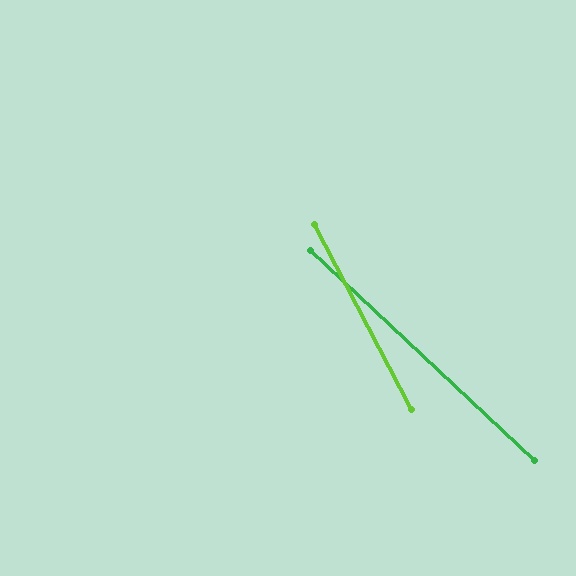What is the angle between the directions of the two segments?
Approximately 19 degrees.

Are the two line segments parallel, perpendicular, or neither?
Neither parallel nor perpendicular — they differ by about 19°.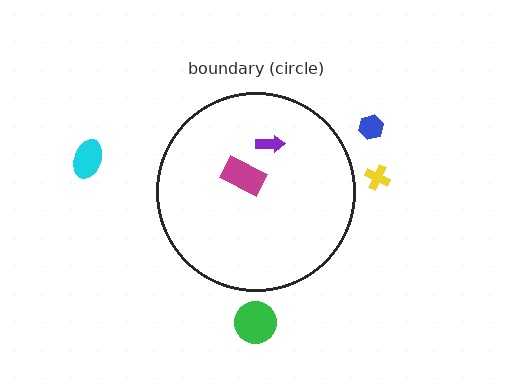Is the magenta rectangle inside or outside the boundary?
Inside.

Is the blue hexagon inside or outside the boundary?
Outside.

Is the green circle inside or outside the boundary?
Outside.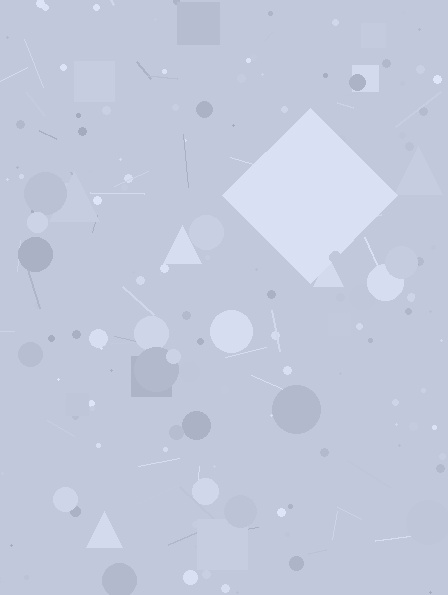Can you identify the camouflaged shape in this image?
The camouflaged shape is a diamond.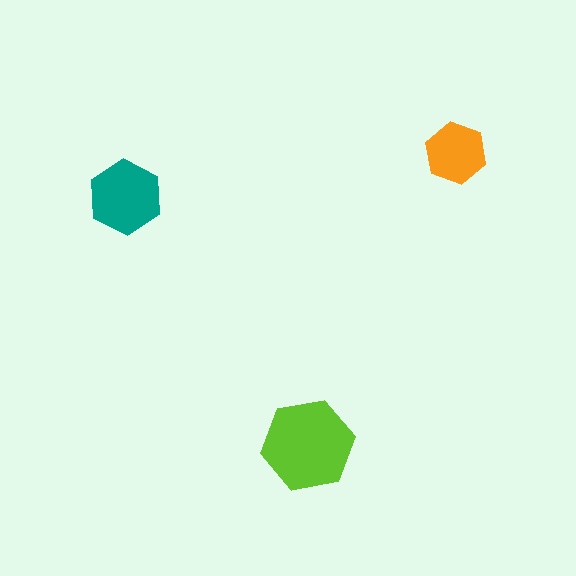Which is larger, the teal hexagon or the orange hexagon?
The teal one.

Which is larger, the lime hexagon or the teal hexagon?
The lime one.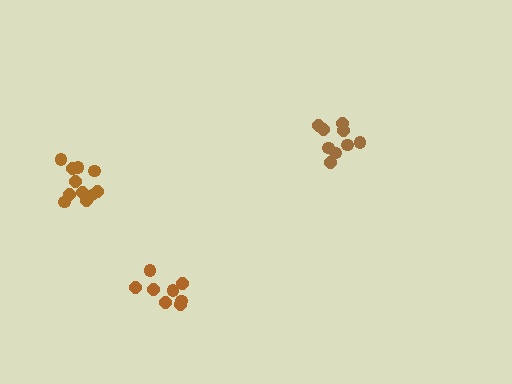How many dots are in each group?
Group 1: 9 dots, Group 2: 11 dots, Group 3: 8 dots (28 total).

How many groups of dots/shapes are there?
There are 3 groups.